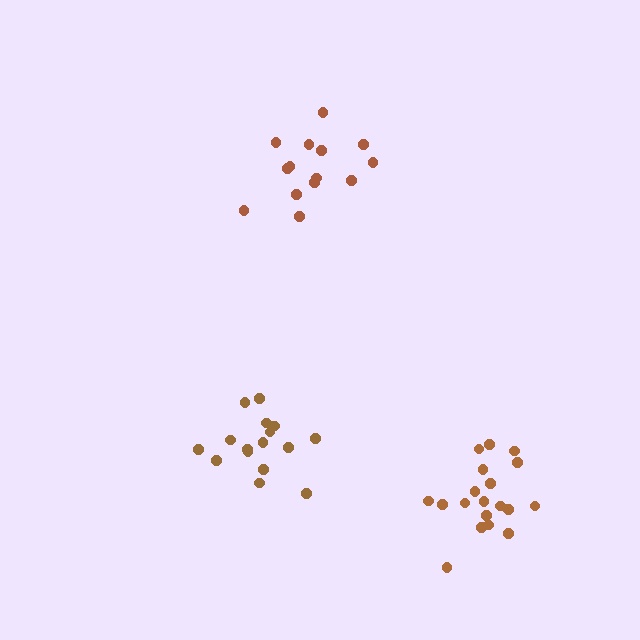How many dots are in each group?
Group 1: 19 dots, Group 2: 14 dots, Group 3: 16 dots (49 total).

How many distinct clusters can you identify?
There are 3 distinct clusters.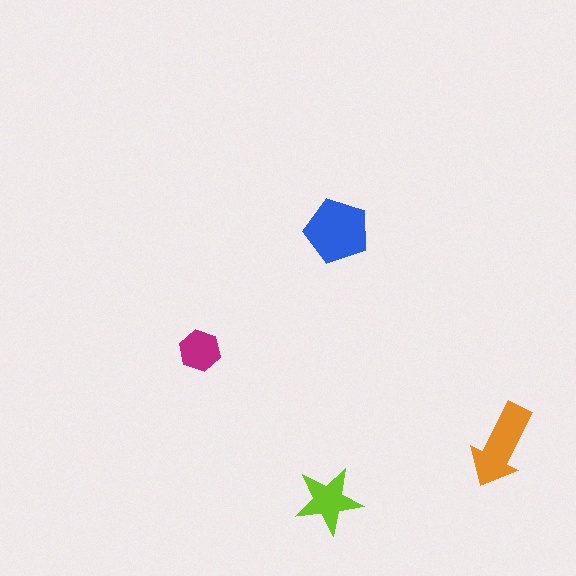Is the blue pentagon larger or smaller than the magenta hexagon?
Larger.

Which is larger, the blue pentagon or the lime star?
The blue pentagon.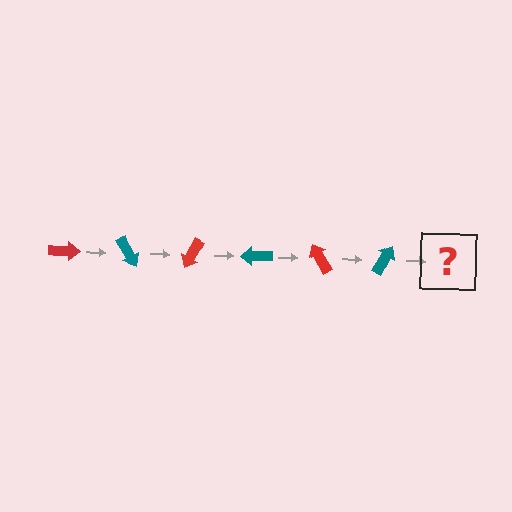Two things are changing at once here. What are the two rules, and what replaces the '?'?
The two rules are that it rotates 60 degrees each step and the color cycles through red and teal. The '?' should be a red arrow, rotated 360 degrees from the start.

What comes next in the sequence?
The next element should be a red arrow, rotated 360 degrees from the start.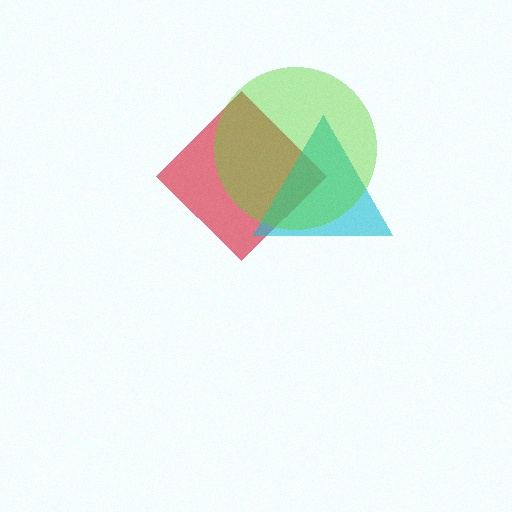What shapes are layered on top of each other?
The layered shapes are: a red diamond, a cyan triangle, a lime circle.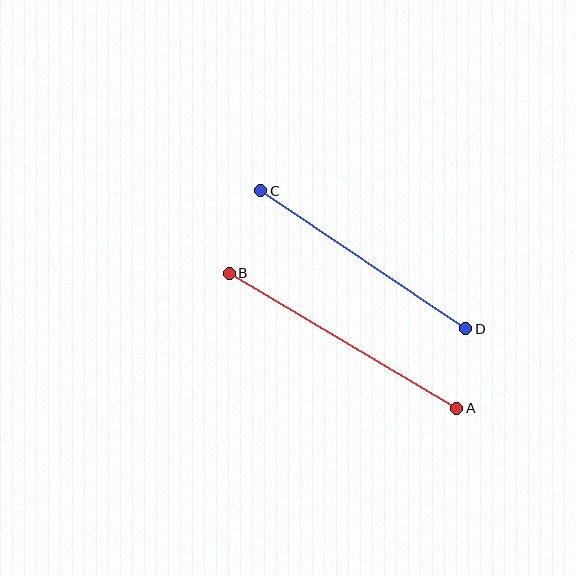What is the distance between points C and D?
The distance is approximately 247 pixels.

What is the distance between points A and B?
The distance is approximately 264 pixels.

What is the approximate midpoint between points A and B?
The midpoint is at approximately (343, 341) pixels.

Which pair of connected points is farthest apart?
Points A and B are farthest apart.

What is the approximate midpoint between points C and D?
The midpoint is at approximately (363, 260) pixels.